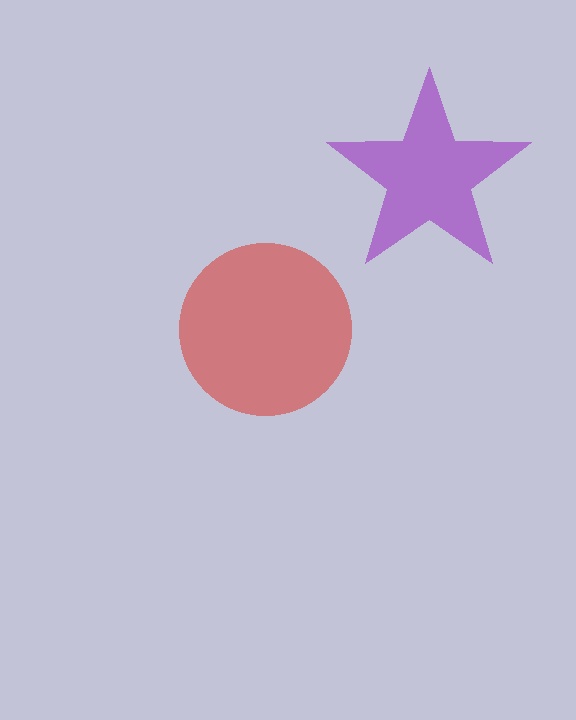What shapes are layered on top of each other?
The layered shapes are: a red circle, a purple star.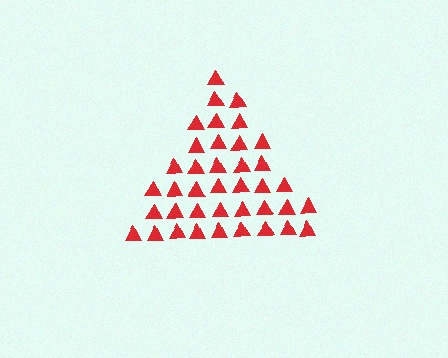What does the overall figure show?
The overall figure shows a triangle.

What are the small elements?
The small elements are triangles.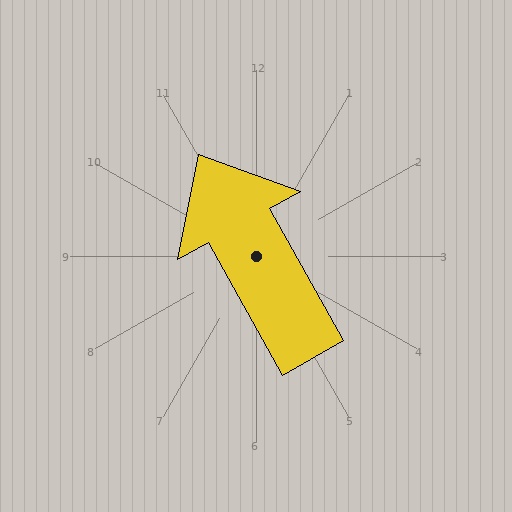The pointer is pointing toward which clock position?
Roughly 11 o'clock.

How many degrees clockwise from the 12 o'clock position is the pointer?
Approximately 331 degrees.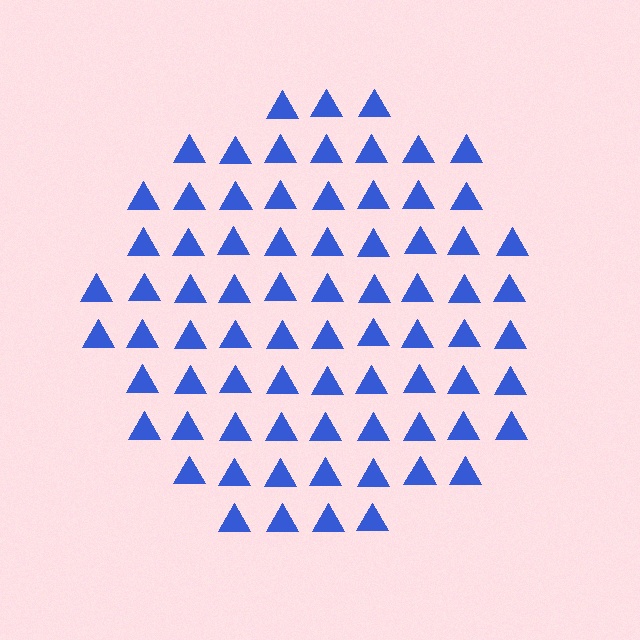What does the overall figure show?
The overall figure shows a circle.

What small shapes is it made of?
It is made of small triangles.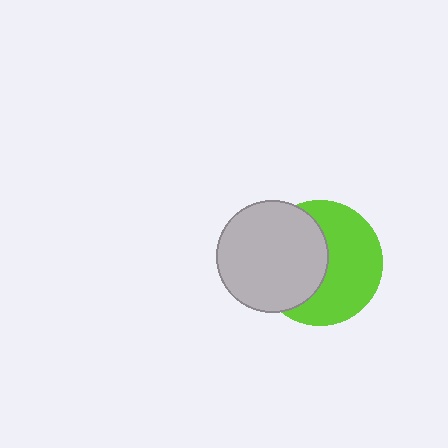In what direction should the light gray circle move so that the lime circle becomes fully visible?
The light gray circle should move left. That is the shortest direction to clear the overlap and leave the lime circle fully visible.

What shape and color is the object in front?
The object in front is a light gray circle.